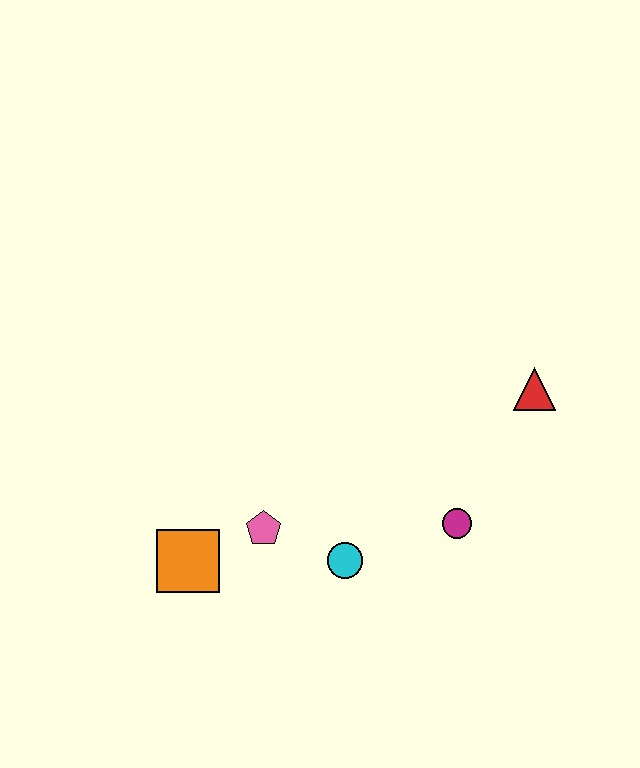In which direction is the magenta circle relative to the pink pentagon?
The magenta circle is to the right of the pink pentagon.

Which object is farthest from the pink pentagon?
The red triangle is farthest from the pink pentagon.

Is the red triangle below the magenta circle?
No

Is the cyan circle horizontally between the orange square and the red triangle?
Yes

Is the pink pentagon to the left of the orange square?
No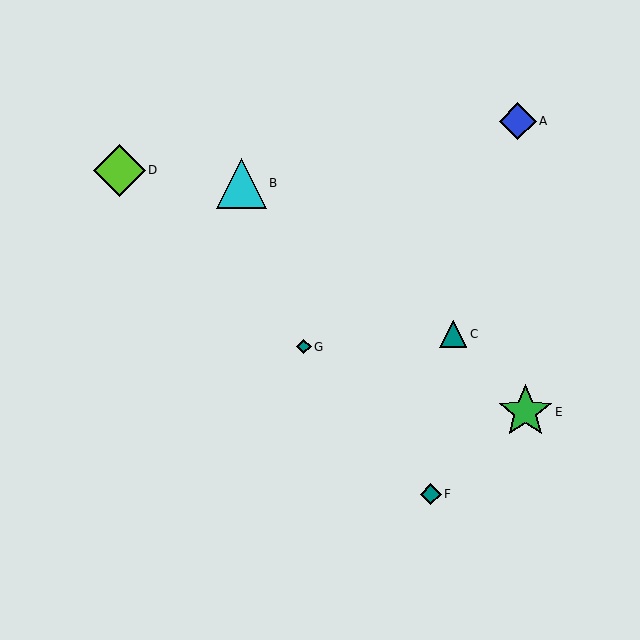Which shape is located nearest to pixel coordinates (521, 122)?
The blue diamond (labeled A) at (518, 121) is nearest to that location.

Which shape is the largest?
The green star (labeled E) is the largest.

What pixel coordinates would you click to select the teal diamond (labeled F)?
Click at (431, 494) to select the teal diamond F.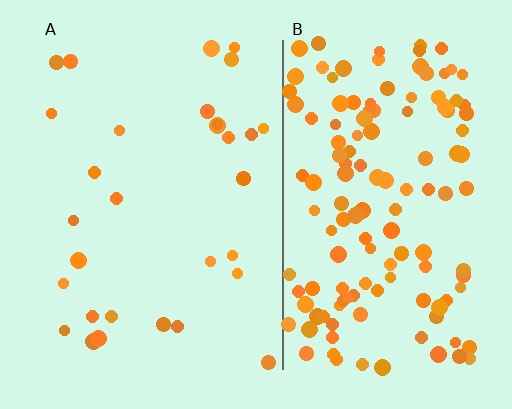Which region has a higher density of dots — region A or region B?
B (the right).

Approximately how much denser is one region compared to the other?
Approximately 4.6× — region B over region A.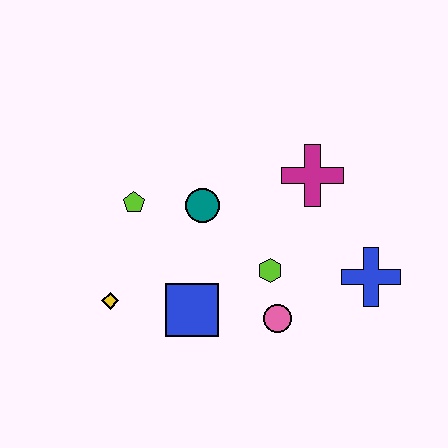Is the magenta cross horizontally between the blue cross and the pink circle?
Yes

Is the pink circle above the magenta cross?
No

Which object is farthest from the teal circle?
The blue cross is farthest from the teal circle.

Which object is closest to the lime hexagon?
The pink circle is closest to the lime hexagon.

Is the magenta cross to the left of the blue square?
No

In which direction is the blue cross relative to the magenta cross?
The blue cross is below the magenta cross.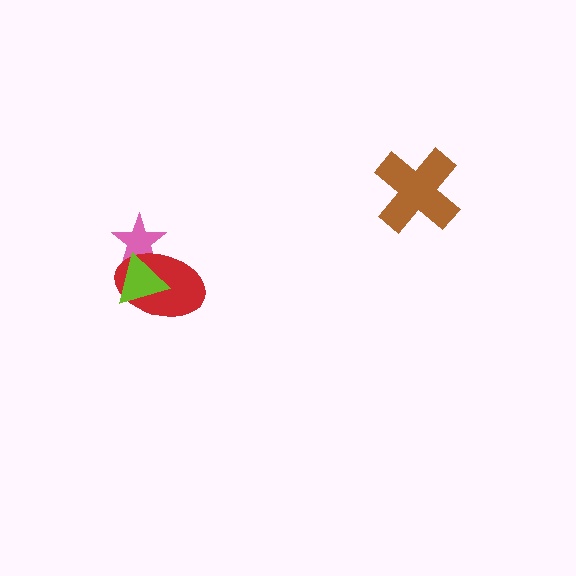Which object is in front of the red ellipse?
The lime triangle is in front of the red ellipse.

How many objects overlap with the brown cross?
0 objects overlap with the brown cross.